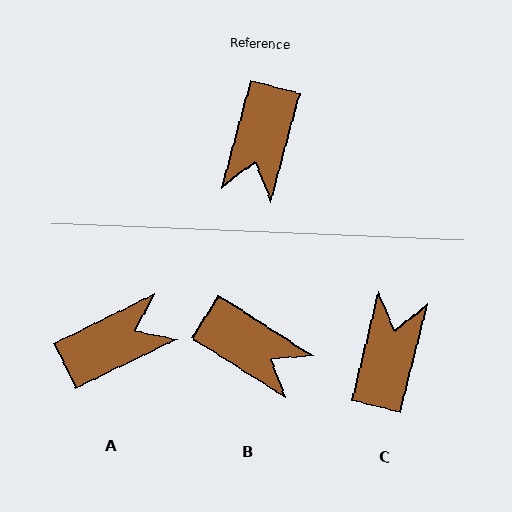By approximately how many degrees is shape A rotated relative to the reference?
Approximately 131 degrees counter-clockwise.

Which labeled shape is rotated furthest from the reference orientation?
C, about 179 degrees away.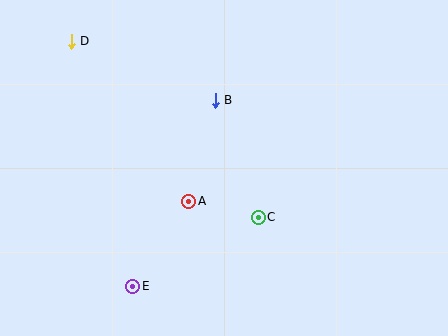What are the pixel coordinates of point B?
Point B is at (215, 100).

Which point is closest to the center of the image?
Point A at (189, 201) is closest to the center.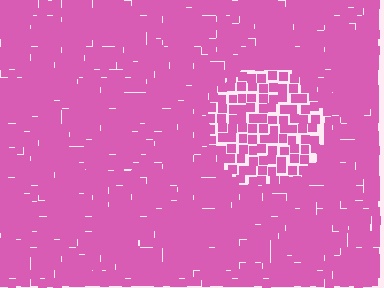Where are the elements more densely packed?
The elements are more densely packed outside the circle boundary.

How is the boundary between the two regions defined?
The boundary is defined by a change in element density (approximately 1.8x ratio). All elements are the same color, size, and shape.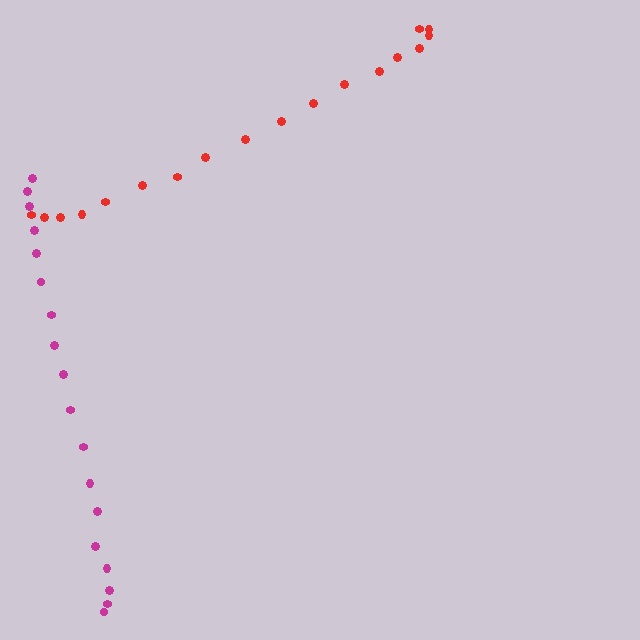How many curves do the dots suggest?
There are 2 distinct paths.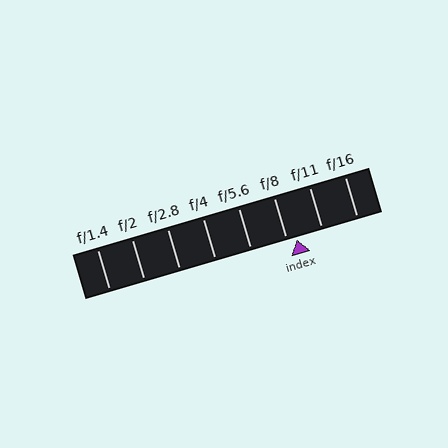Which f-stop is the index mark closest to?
The index mark is closest to f/8.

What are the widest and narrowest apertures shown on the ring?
The widest aperture shown is f/1.4 and the narrowest is f/16.